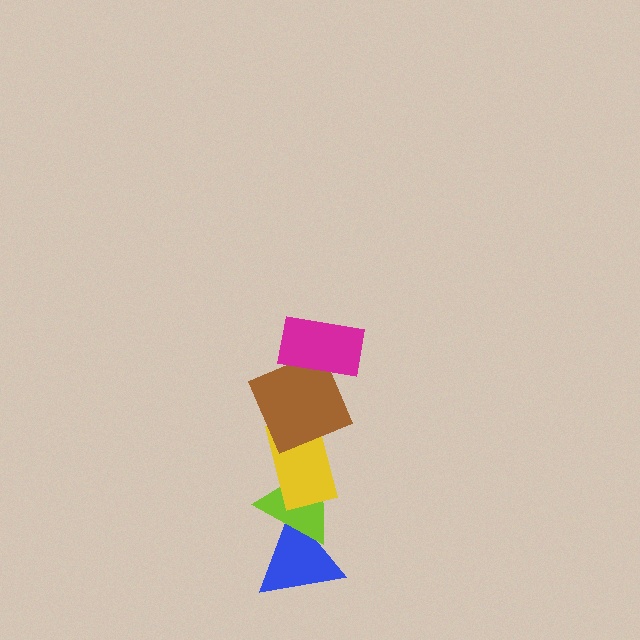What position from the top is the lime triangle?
The lime triangle is 4th from the top.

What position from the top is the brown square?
The brown square is 2nd from the top.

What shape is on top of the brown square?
The magenta rectangle is on top of the brown square.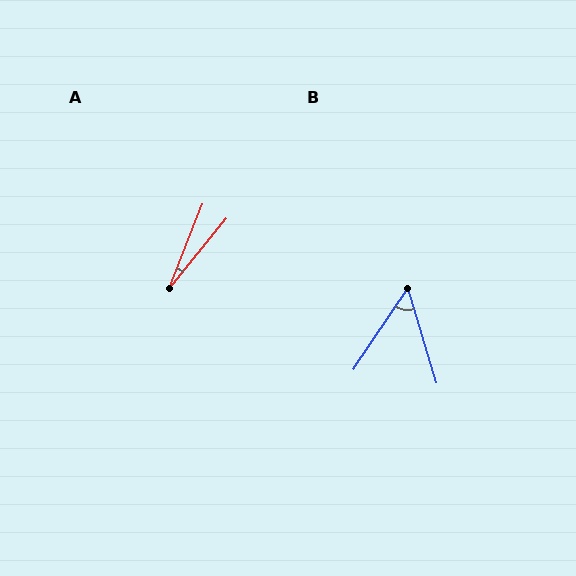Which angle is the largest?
B, at approximately 50 degrees.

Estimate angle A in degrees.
Approximately 18 degrees.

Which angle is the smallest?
A, at approximately 18 degrees.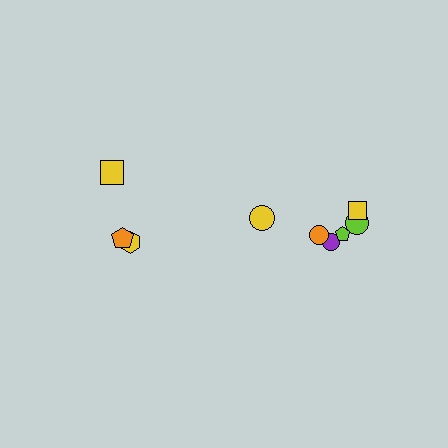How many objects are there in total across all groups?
There are 9 objects.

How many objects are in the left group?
There are 3 objects.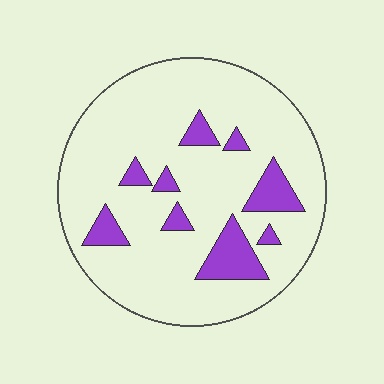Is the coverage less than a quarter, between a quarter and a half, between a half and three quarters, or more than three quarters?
Less than a quarter.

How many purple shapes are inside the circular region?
9.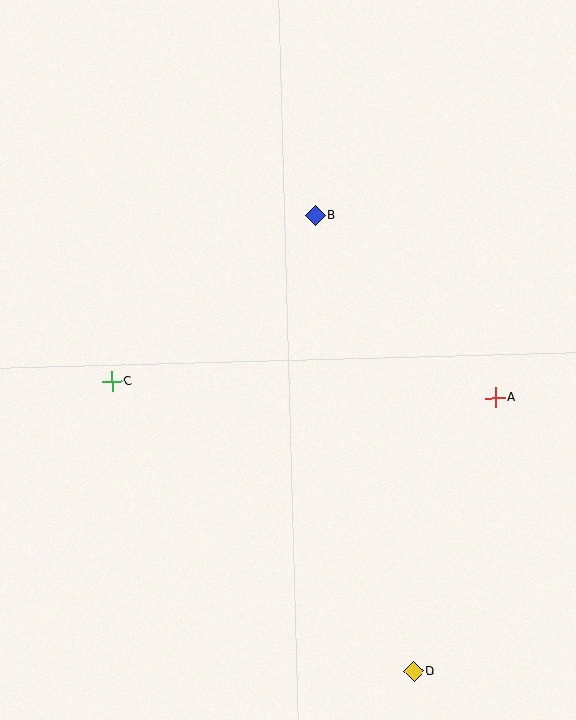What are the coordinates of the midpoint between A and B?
The midpoint between A and B is at (406, 307).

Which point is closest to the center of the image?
Point B at (315, 215) is closest to the center.